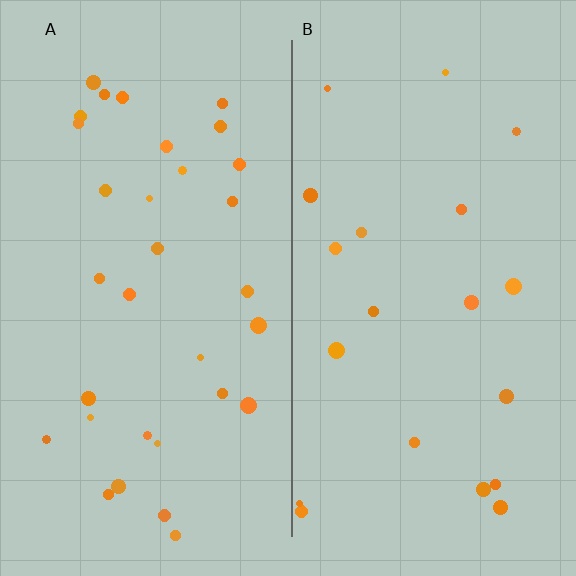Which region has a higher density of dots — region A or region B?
A (the left).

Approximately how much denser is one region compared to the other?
Approximately 1.6× — region A over region B.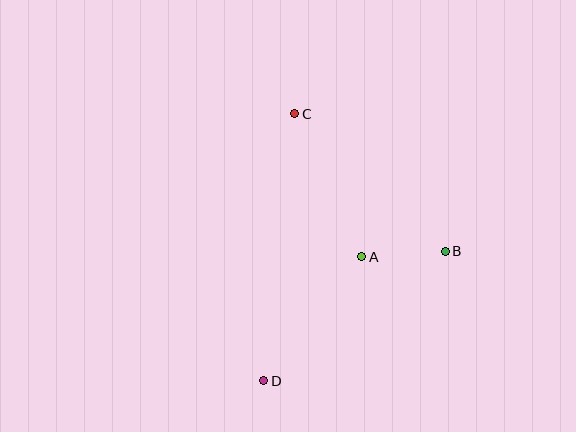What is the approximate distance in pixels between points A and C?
The distance between A and C is approximately 158 pixels.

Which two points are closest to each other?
Points A and B are closest to each other.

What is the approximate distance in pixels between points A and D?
The distance between A and D is approximately 158 pixels.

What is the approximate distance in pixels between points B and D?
The distance between B and D is approximately 223 pixels.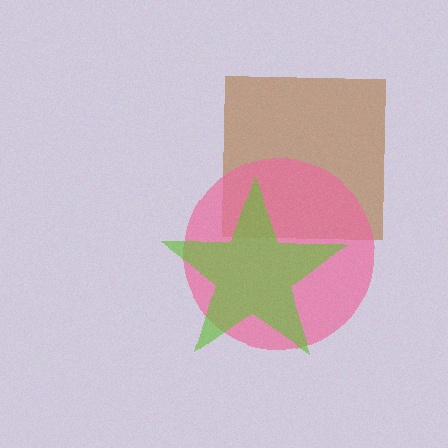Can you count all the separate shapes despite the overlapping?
Yes, there are 3 separate shapes.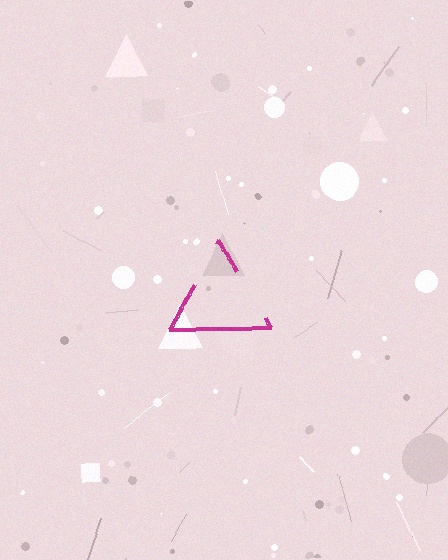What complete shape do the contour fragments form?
The contour fragments form a triangle.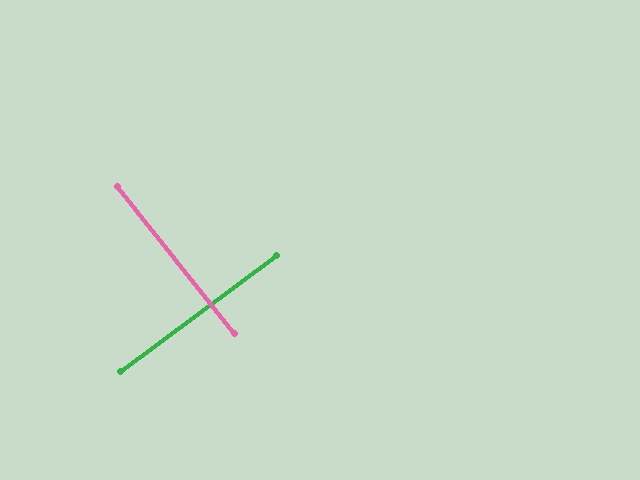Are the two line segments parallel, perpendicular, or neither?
Perpendicular — they meet at approximately 88°.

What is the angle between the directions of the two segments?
Approximately 88 degrees.